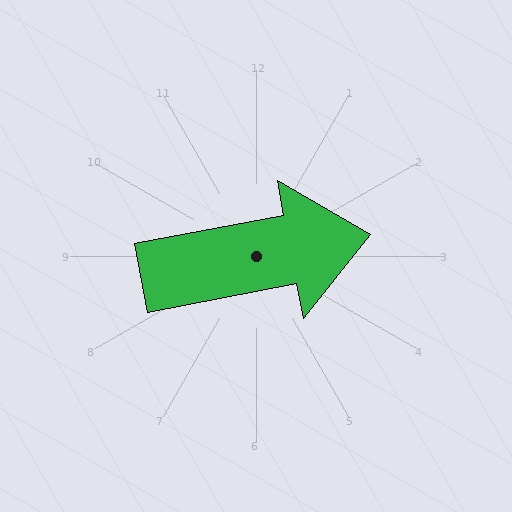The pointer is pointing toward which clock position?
Roughly 3 o'clock.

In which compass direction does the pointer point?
East.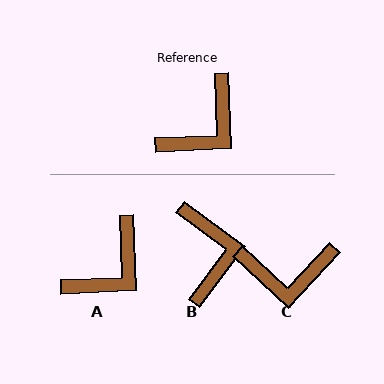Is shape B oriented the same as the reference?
No, it is off by about 51 degrees.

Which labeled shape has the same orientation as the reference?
A.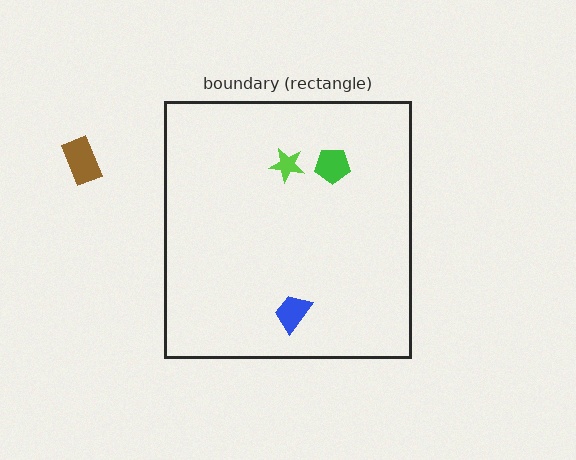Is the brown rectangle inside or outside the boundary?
Outside.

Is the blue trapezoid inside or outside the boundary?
Inside.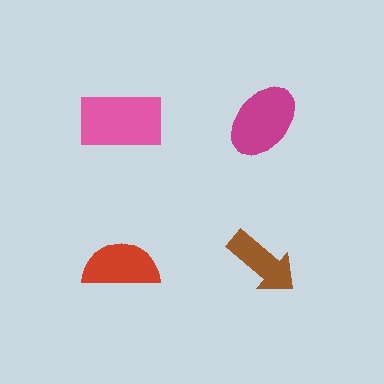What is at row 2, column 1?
A red semicircle.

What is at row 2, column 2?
A brown arrow.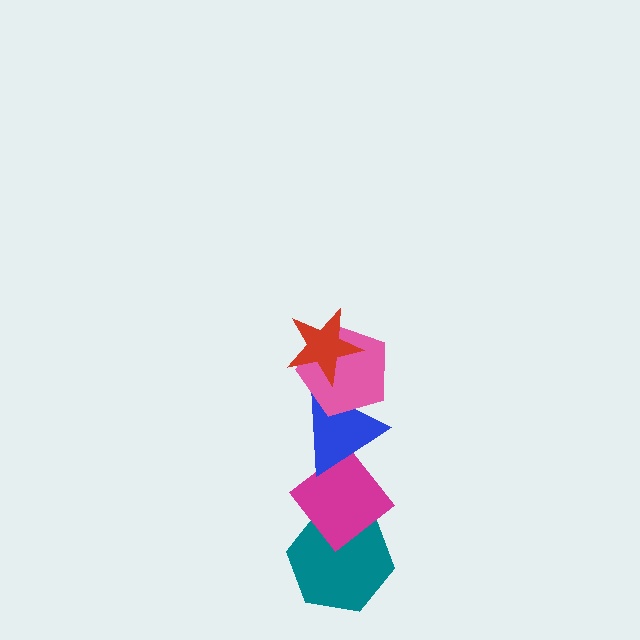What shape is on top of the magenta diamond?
The blue triangle is on top of the magenta diamond.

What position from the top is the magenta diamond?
The magenta diamond is 4th from the top.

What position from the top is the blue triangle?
The blue triangle is 3rd from the top.